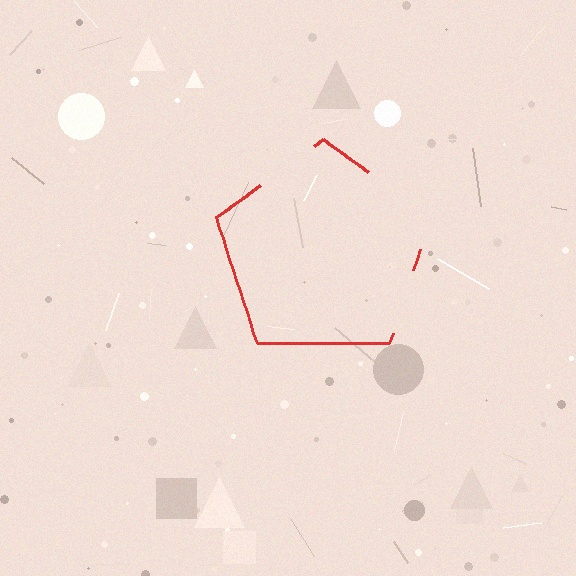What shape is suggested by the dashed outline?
The dashed outline suggests a pentagon.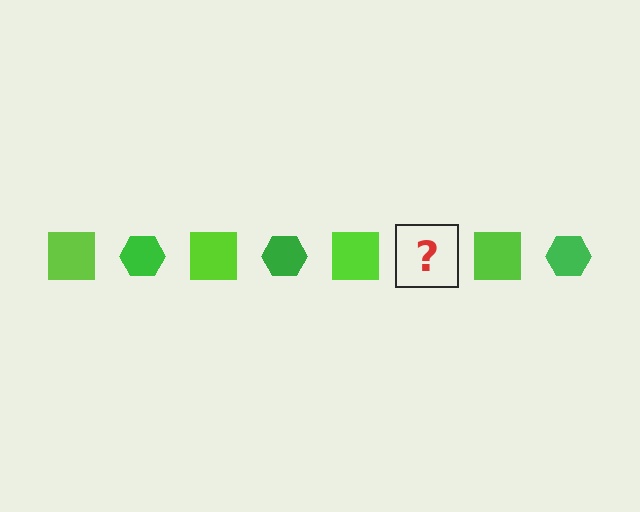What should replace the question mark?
The question mark should be replaced with a green hexagon.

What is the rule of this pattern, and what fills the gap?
The rule is that the pattern alternates between lime square and green hexagon. The gap should be filled with a green hexagon.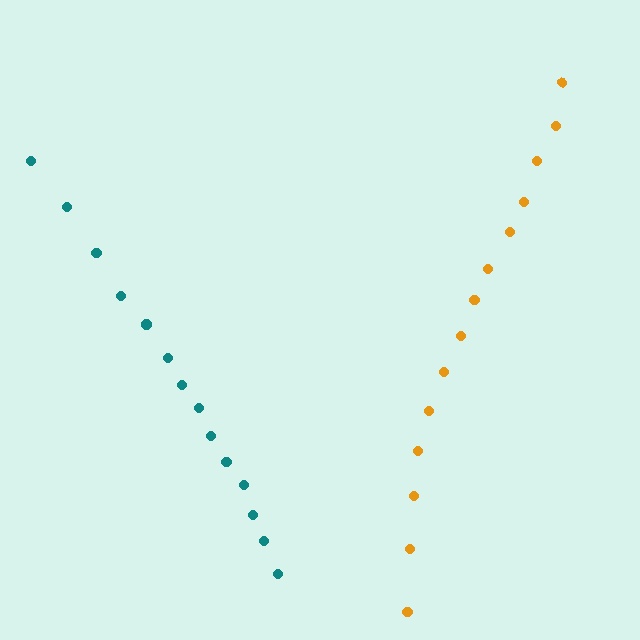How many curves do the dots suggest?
There are 2 distinct paths.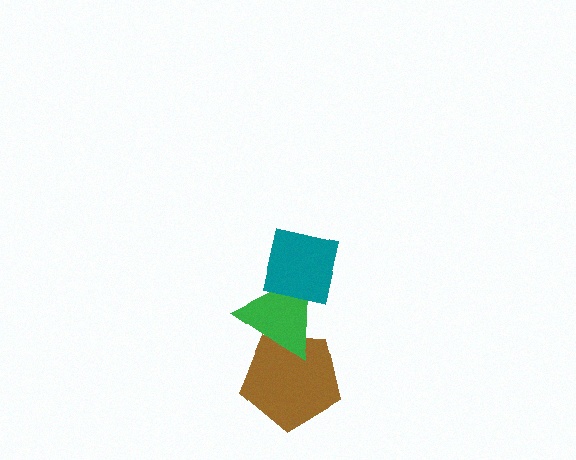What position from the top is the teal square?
The teal square is 1st from the top.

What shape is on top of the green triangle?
The teal square is on top of the green triangle.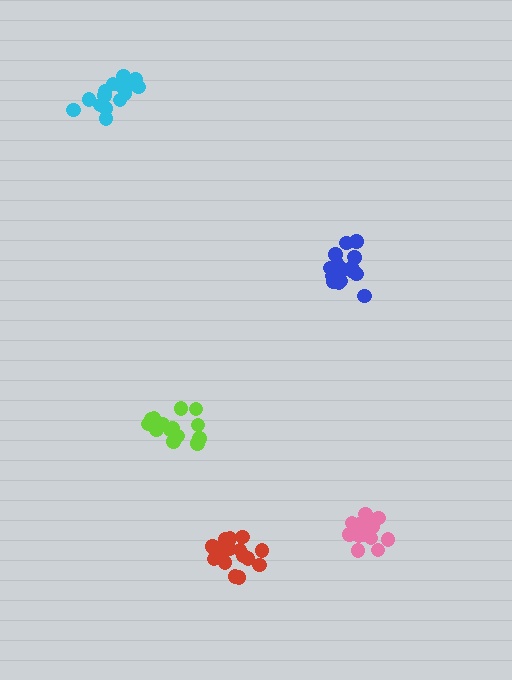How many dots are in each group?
Group 1: 16 dots, Group 2: 14 dots, Group 3: 17 dots, Group 4: 15 dots, Group 5: 17 dots (79 total).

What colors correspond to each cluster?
The clusters are colored: pink, lime, blue, cyan, red.